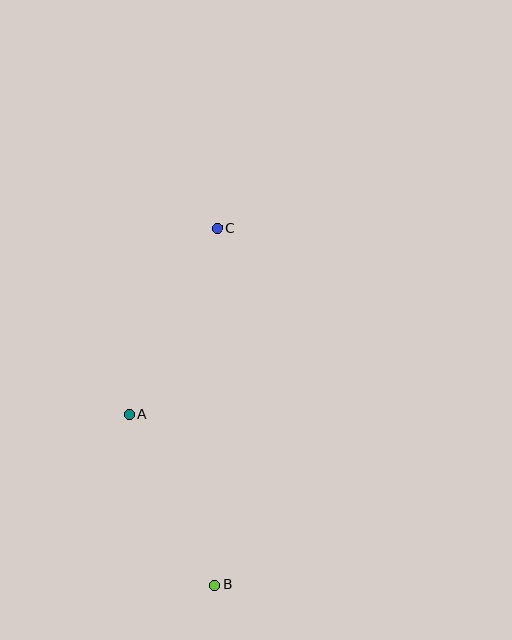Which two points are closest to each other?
Points A and B are closest to each other.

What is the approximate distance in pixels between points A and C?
The distance between A and C is approximately 205 pixels.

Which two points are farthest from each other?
Points B and C are farthest from each other.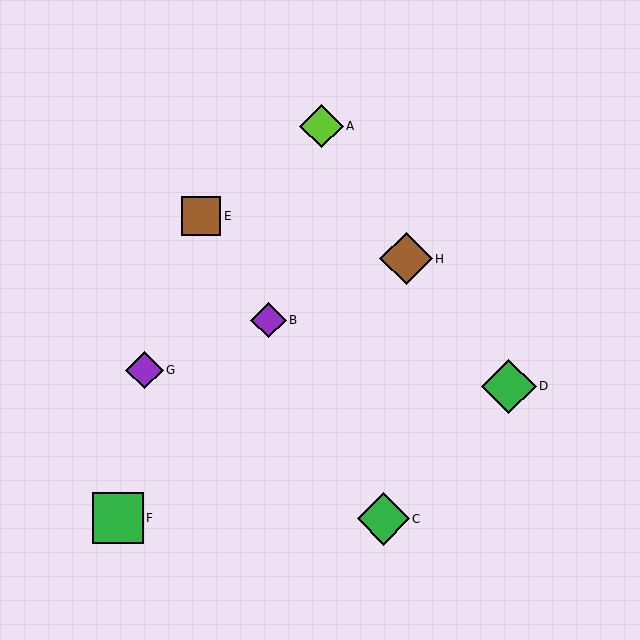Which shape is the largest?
The green diamond (labeled D) is the largest.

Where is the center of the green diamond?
The center of the green diamond is at (509, 386).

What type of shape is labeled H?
Shape H is a brown diamond.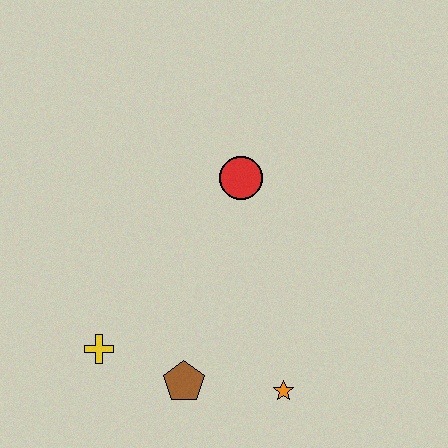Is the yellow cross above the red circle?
No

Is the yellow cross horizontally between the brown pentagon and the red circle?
No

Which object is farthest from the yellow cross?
The red circle is farthest from the yellow cross.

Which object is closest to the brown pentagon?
The yellow cross is closest to the brown pentagon.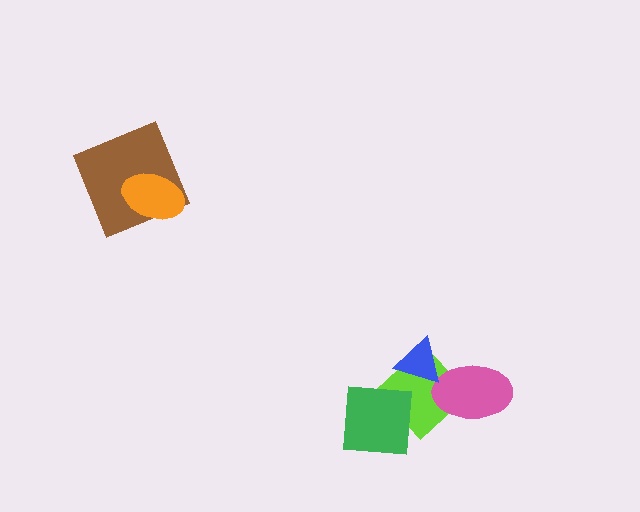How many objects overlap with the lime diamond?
3 objects overlap with the lime diamond.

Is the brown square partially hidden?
Yes, it is partially covered by another shape.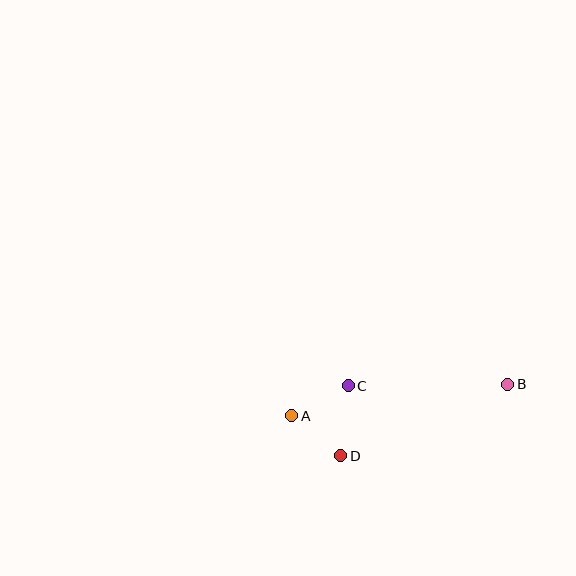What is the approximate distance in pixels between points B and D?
The distance between B and D is approximately 182 pixels.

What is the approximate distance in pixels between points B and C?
The distance between B and C is approximately 159 pixels.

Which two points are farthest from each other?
Points A and B are farthest from each other.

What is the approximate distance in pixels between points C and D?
The distance between C and D is approximately 70 pixels.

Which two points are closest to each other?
Points A and D are closest to each other.